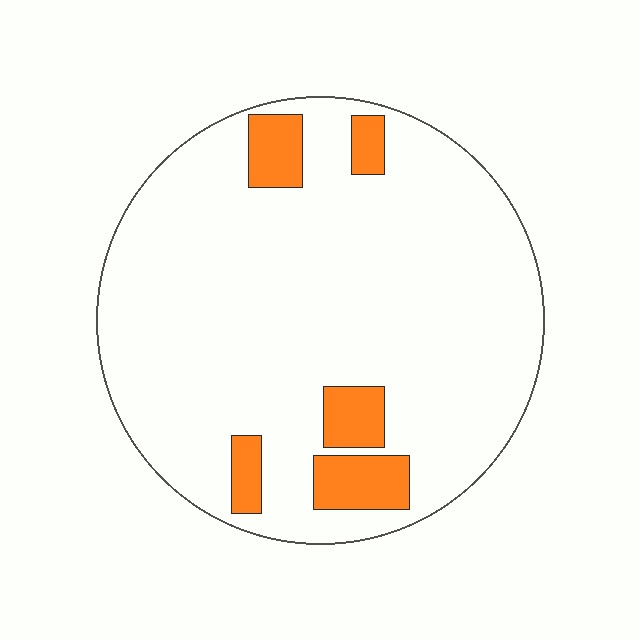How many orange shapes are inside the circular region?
5.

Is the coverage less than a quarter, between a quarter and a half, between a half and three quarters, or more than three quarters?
Less than a quarter.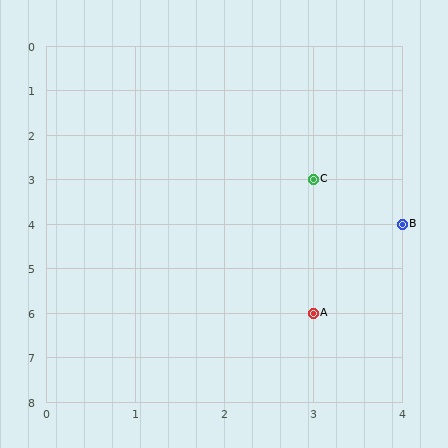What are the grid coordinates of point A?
Point A is at grid coordinates (3, 6).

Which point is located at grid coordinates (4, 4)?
Point B is at (4, 4).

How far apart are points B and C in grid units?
Points B and C are 1 column and 1 row apart (about 1.4 grid units diagonally).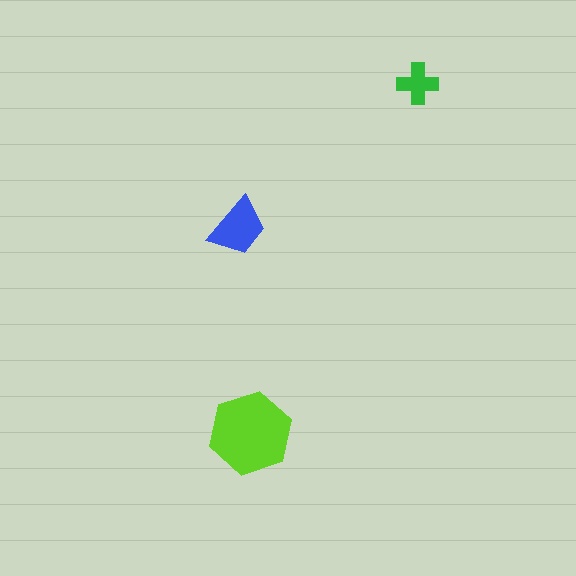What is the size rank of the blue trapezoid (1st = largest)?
2nd.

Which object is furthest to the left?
The blue trapezoid is leftmost.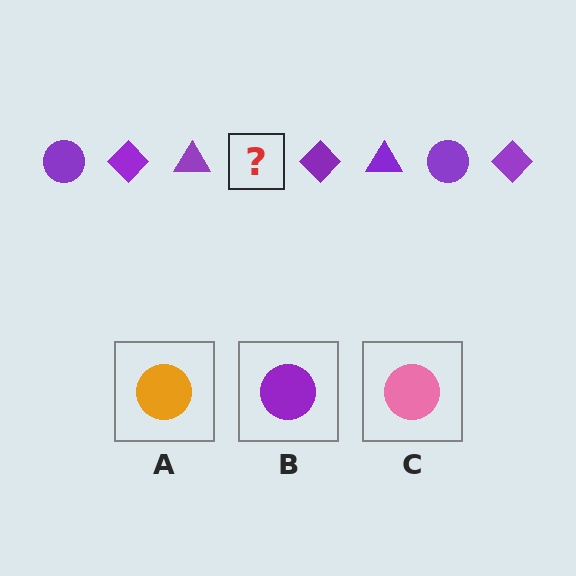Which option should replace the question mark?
Option B.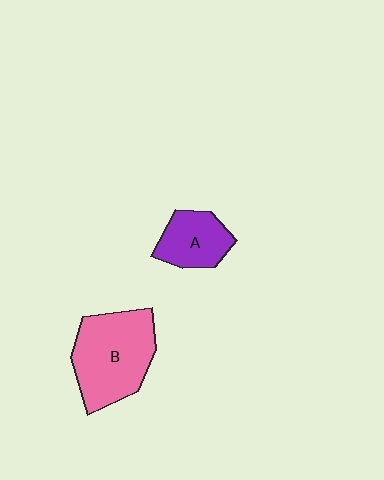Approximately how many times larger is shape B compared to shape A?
Approximately 1.8 times.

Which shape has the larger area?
Shape B (pink).